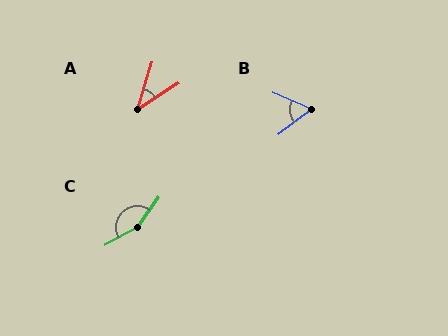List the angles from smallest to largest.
A (40°), B (62°), C (154°).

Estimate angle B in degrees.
Approximately 62 degrees.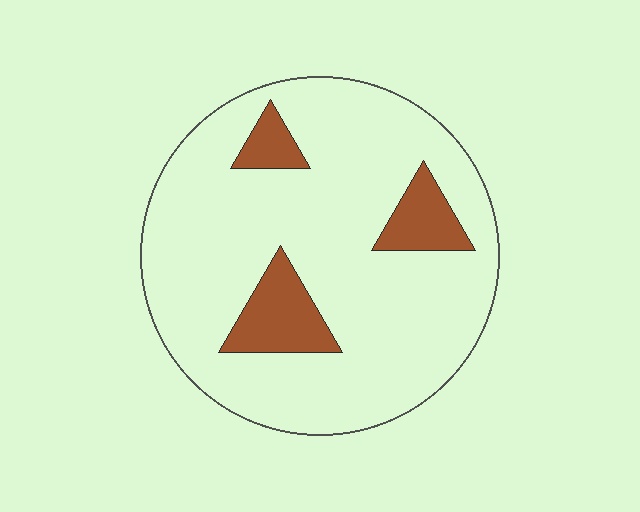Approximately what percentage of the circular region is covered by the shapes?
Approximately 15%.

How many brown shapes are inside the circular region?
3.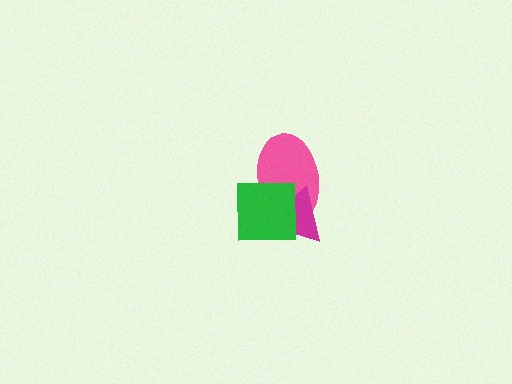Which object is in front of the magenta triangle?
The green square is in front of the magenta triangle.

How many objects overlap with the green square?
2 objects overlap with the green square.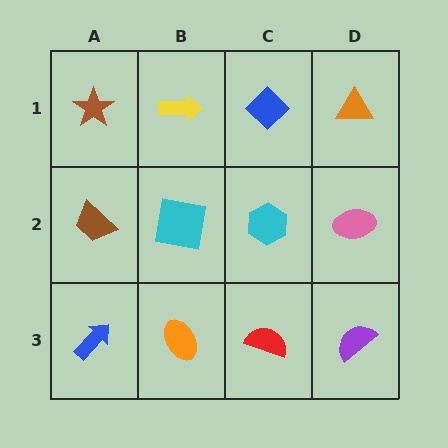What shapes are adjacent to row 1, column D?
A pink ellipse (row 2, column D), a blue diamond (row 1, column C).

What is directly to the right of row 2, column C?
A pink ellipse.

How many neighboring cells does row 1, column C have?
3.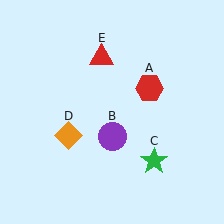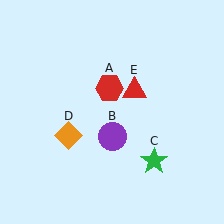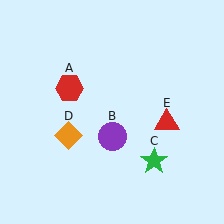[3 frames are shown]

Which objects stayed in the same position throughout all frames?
Purple circle (object B) and green star (object C) and orange diamond (object D) remained stationary.